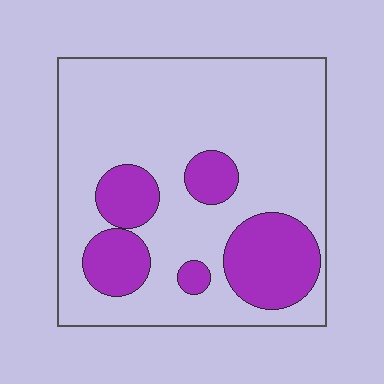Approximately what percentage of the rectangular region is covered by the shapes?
Approximately 25%.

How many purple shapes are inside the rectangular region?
5.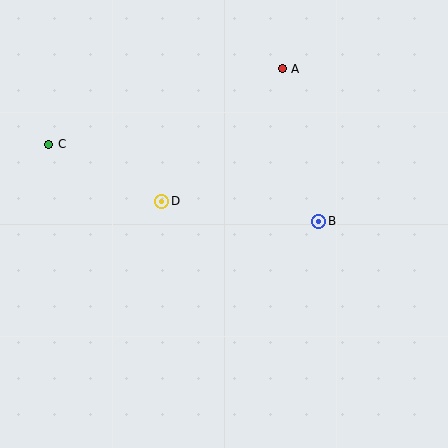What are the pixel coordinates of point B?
Point B is at (319, 221).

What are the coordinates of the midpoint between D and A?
The midpoint between D and A is at (222, 135).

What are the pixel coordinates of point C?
Point C is at (49, 144).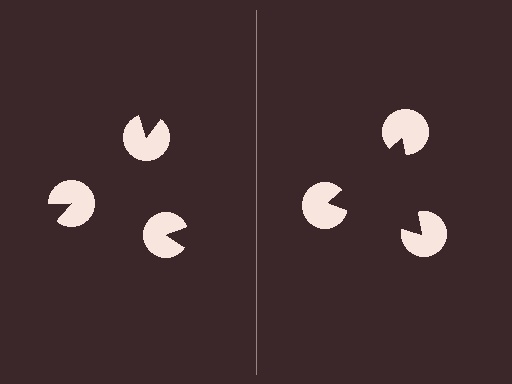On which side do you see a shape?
An illusory triangle appears on the right side. On the left side the wedge cuts are rotated, so no coherent shape forms.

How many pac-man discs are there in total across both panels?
6 — 3 on each side.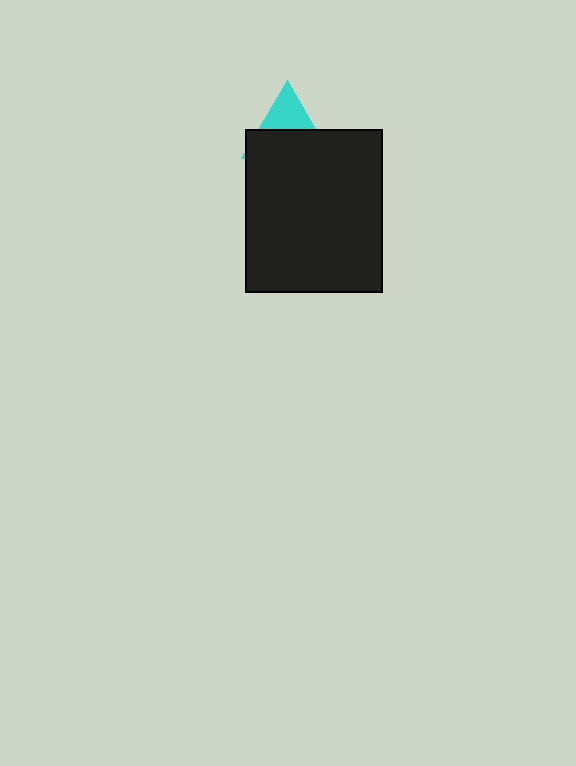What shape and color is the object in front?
The object in front is a black rectangle.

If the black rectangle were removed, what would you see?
You would see the complete cyan triangle.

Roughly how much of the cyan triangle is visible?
A small part of it is visible (roughly 39%).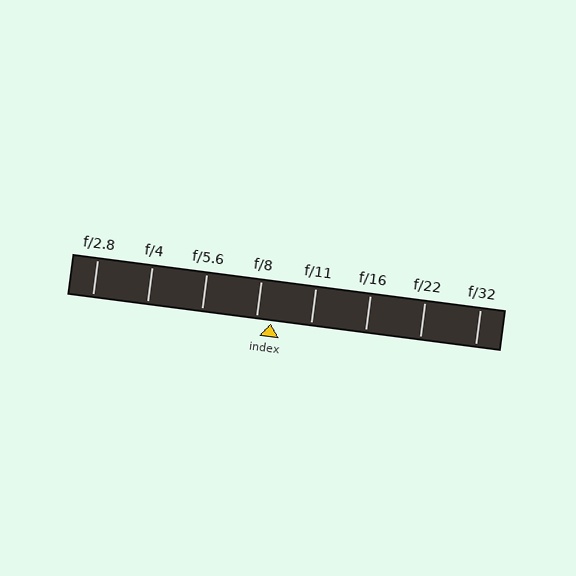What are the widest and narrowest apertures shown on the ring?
The widest aperture shown is f/2.8 and the narrowest is f/32.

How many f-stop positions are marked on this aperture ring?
There are 8 f-stop positions marked.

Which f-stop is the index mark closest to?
The index mark is closest to f/8.